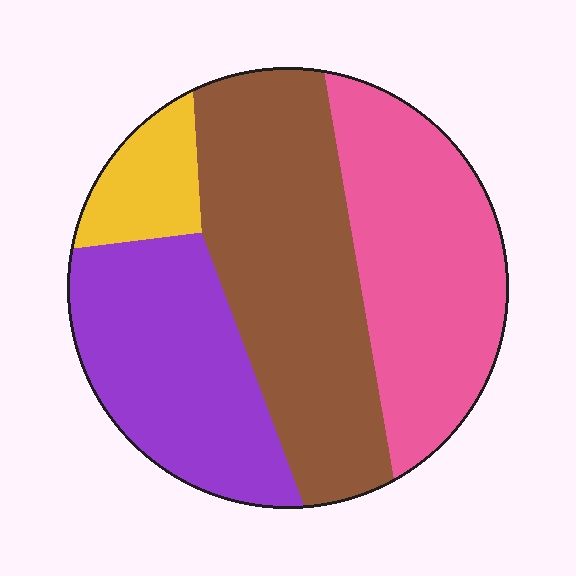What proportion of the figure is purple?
Purple takes up about one quarter (1/4) of the figure.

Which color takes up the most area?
Brown, at roughly 35%.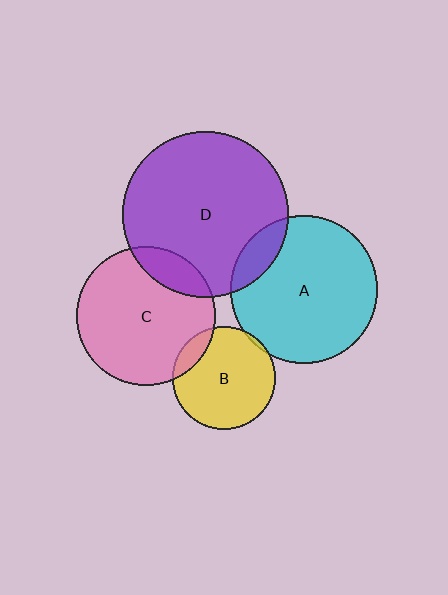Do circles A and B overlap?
Yes.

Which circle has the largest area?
Circle D (purple).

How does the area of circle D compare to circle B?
Approximately 2.6 times.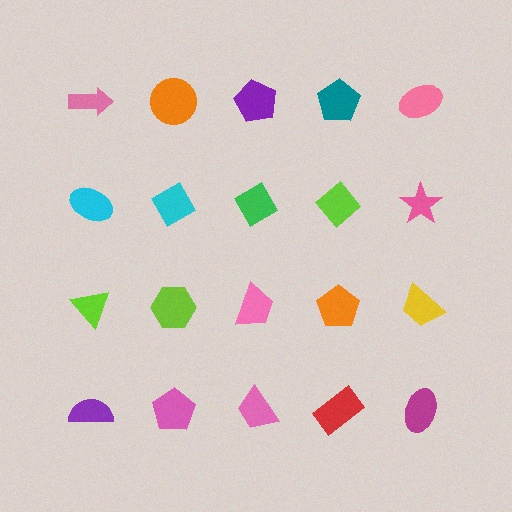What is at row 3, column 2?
A lime hexagon.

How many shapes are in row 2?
5 shapes.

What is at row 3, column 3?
A pink trapezoid.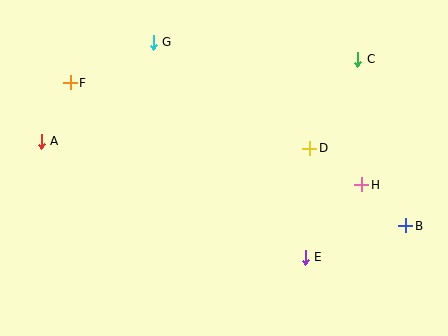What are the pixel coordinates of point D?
Point D is at (310, 148).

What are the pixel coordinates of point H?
Point H is at (362, 185).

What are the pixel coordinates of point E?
Point E is at (305, 257).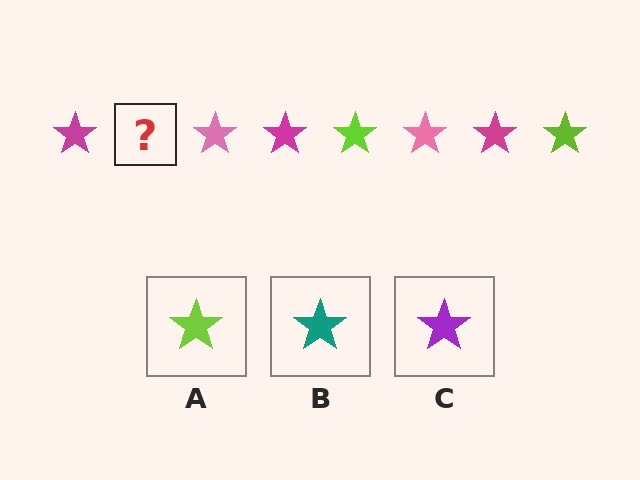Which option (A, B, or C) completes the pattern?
A.